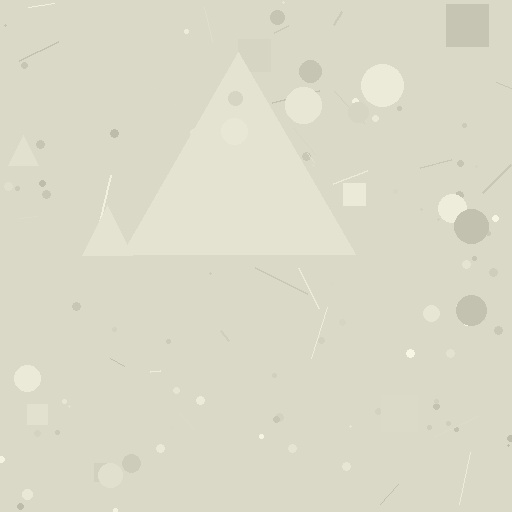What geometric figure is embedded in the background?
A triangle is embedded in the background.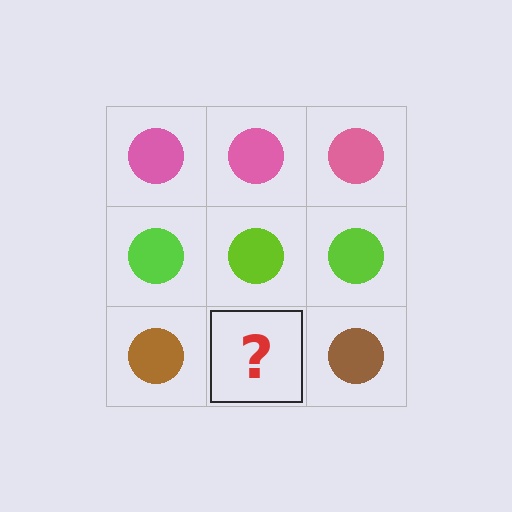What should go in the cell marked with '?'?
The missing cell should contain a brown circle.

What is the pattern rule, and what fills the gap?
The rule is that each row has a consistent color. The gap should be filled with a brown circle.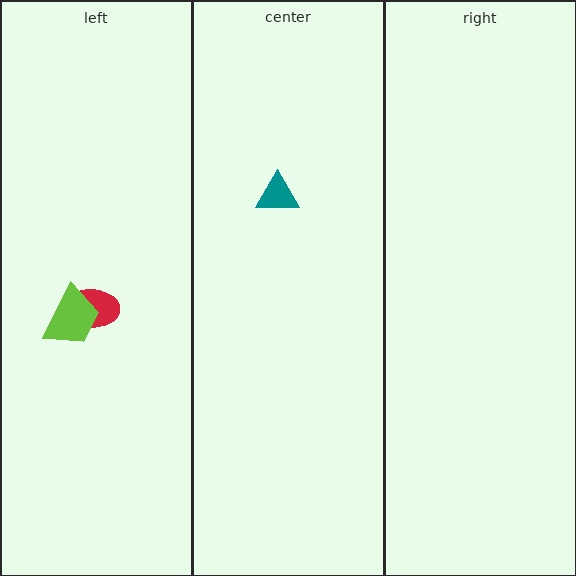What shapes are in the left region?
The red ellipse, the lime trapezoid.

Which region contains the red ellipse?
The left region.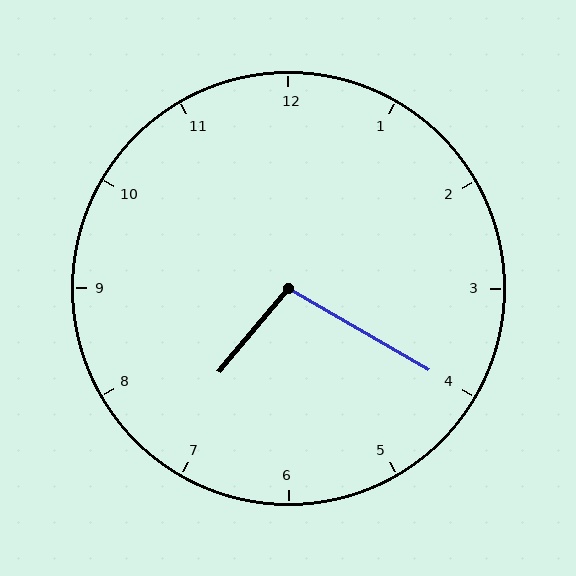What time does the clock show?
7:20.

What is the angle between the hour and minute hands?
Approximately 100 degrees.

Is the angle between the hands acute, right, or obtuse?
It is obtuse.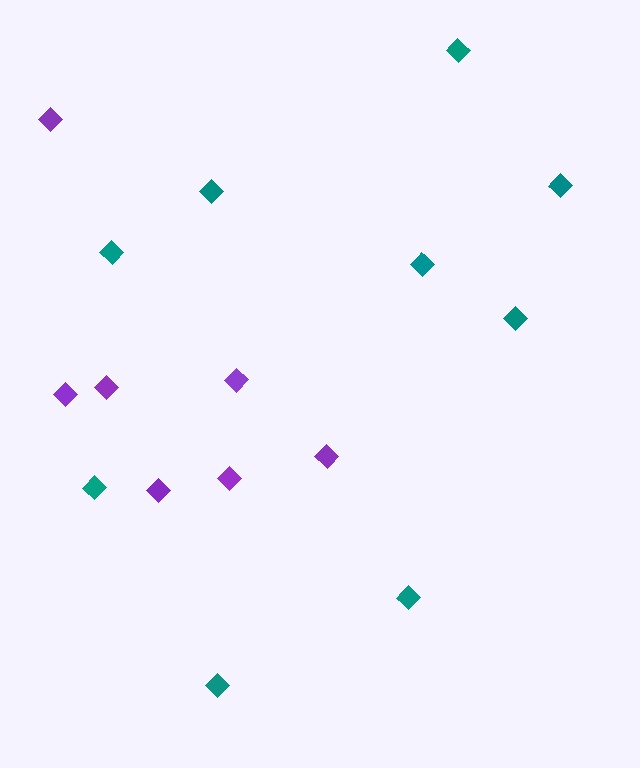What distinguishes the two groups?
There are 2 groups: one group of teal diamonds (9) and one group of purple diamonds (7).